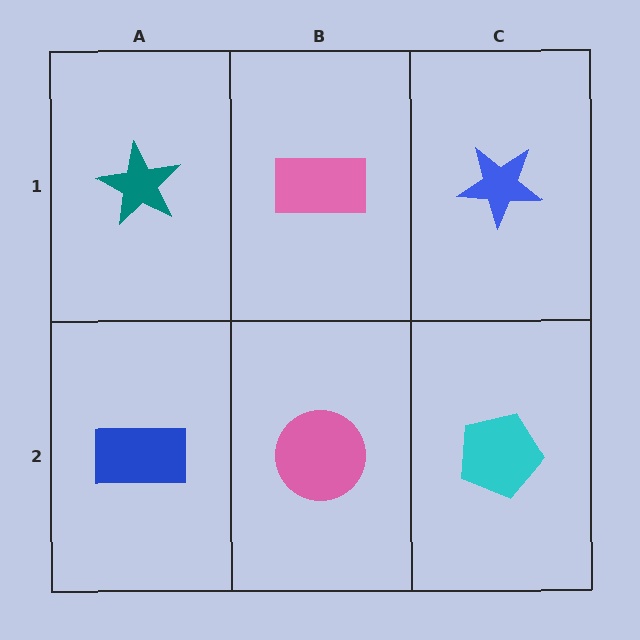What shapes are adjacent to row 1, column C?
A cyan pentagon (row 2, column C), a pink rectangle (row 1, column B).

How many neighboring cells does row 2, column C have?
2.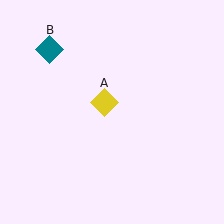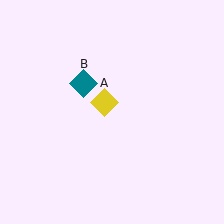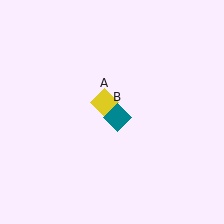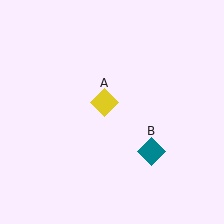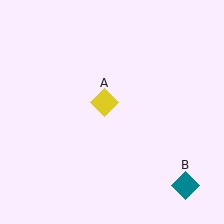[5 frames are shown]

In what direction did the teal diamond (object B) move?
The teal diamond (object B) moved down and to the right.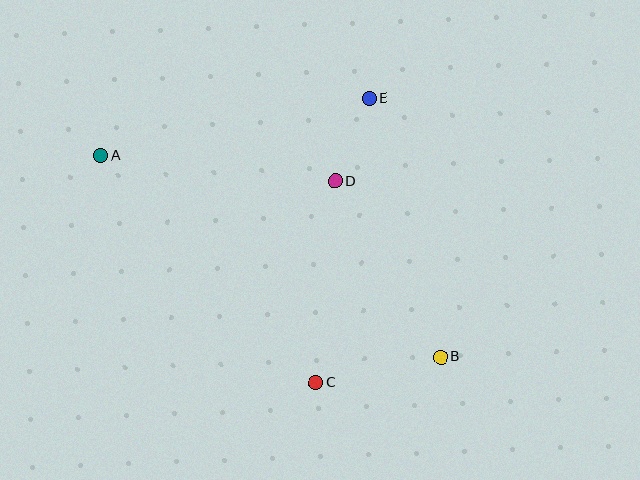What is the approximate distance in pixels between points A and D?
The distance between A and D is approximately 236 pixels.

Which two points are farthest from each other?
Points A and B are farthest from each other.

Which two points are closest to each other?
Points D and E are closest to each other.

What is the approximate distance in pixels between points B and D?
The distance between B and D is approximately 205 pixels.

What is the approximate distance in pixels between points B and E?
The distance between B and E is approximately 268 pixels.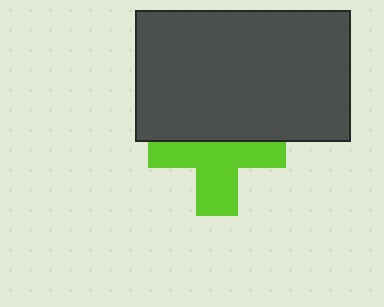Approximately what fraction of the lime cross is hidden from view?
Roughly 43% of the lime cross is hidden behind the dark gray rectangle.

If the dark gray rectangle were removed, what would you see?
You would see the complete lime cross.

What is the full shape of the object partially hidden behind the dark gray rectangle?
The partially hidden object is a lime cross.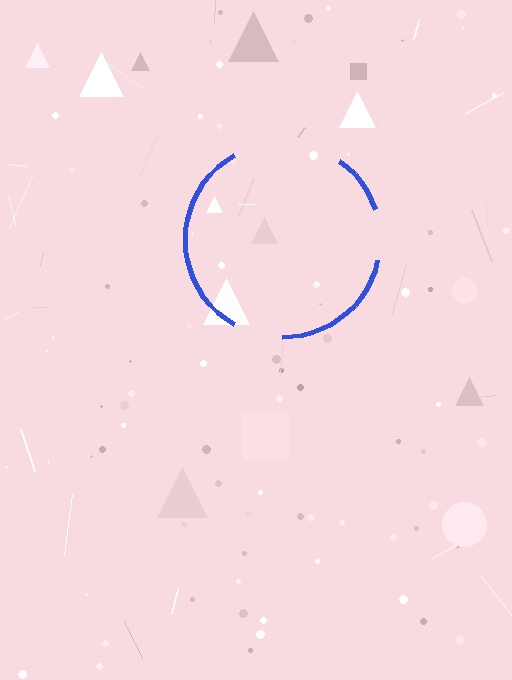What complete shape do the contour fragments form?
The contour fragments form a circle.